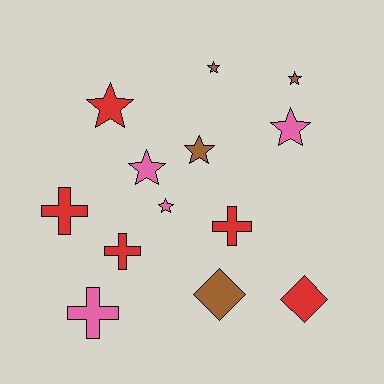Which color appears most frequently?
Red, with 5 objects.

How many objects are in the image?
There are 13 objects.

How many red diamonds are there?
There is 1 red diamond.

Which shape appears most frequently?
Star, with 7 objects.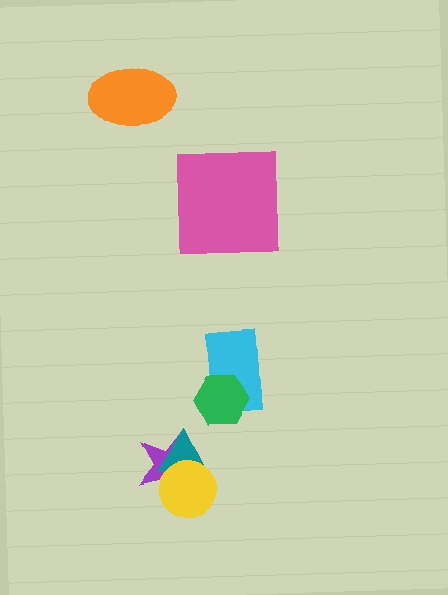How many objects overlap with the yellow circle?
2 objects overlap with the yellow circle.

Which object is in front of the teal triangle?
The yellow circle is in front of the teal triangle.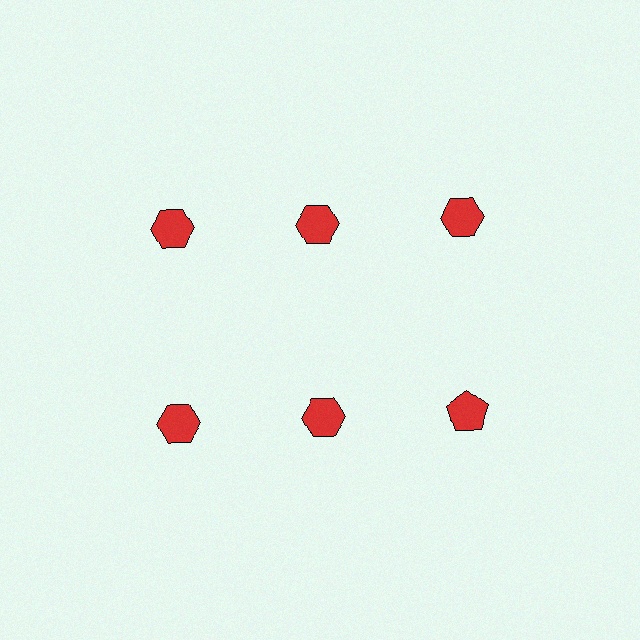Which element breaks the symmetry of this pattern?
The red pentagon in the second row, center column breaks the symmetry. All other shapes are red hexagons.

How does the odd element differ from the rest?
It has a different shape: pentagon instead of hexagon.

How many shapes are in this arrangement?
There are 6 shapes arranged in a grid pattern.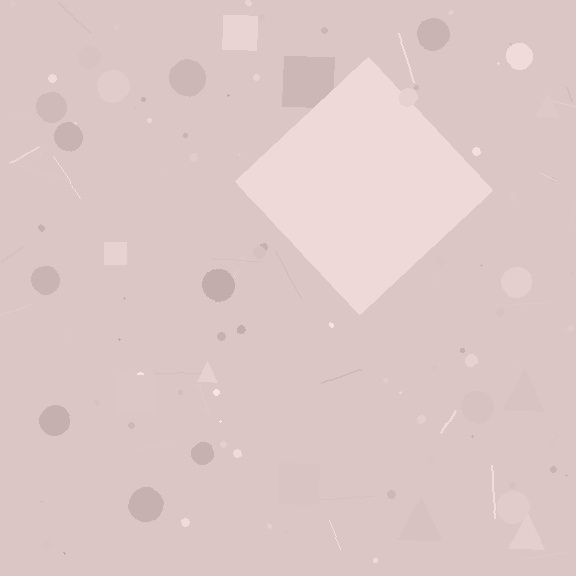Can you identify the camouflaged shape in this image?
The camouflaged shape is a diamond.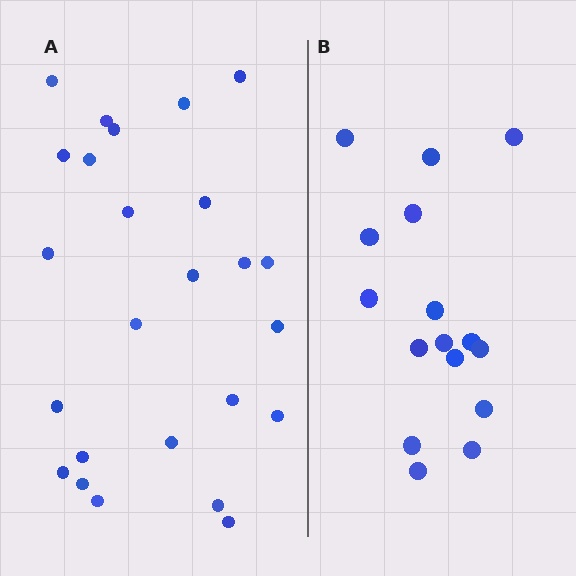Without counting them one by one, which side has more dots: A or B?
Region A (the left region) has more dots.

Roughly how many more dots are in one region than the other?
Region A has roughly 8 or so more dots than region B.